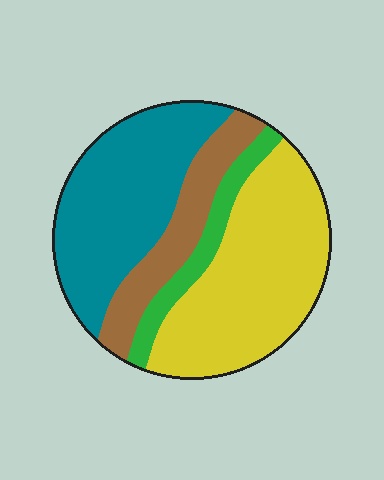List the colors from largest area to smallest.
From largest to smallest: yellow, teal, brown, green.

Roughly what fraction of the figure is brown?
Brown covers around 15% of the figure.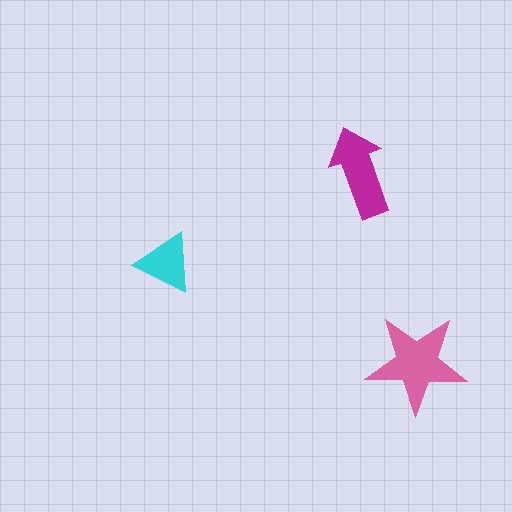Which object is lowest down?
The pink star is bottommost.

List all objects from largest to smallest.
The pink star, the magenta arrow, the cyan triangle.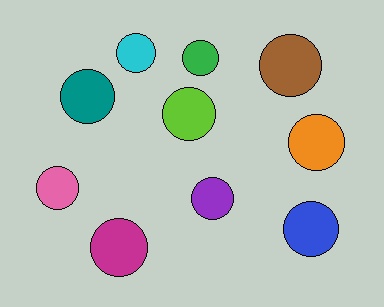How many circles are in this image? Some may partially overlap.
There are 10 circles.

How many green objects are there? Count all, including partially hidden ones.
There is 1 green object.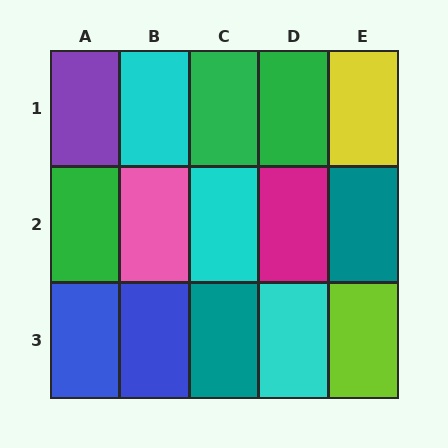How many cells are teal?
2 cells are teal.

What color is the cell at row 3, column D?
Cyan.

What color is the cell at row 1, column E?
Yellow.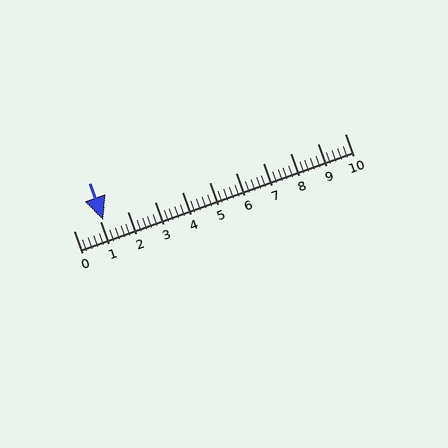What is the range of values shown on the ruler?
The ruler shows values from 0 to 10.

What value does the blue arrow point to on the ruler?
The blue arrow points to approximately 1.1.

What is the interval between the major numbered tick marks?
The major tick marks are spaced 1 units apart.